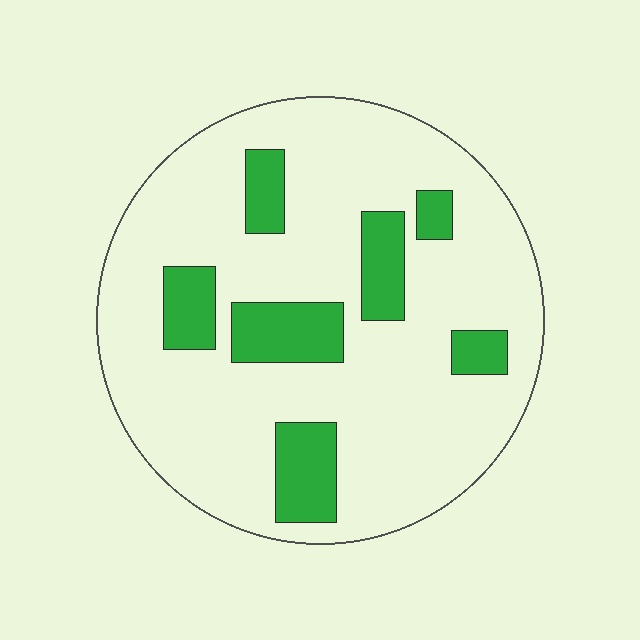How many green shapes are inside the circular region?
7.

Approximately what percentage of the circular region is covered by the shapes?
Approximately 20%.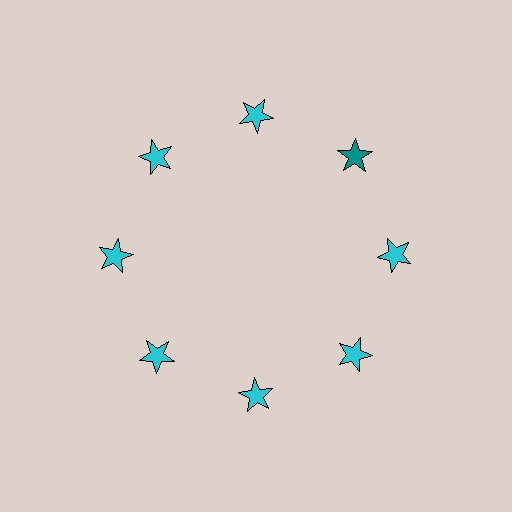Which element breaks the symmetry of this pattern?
The teal star at roughly the 2 o'clock position breaks the symmetry. All other shapes are cyan stars.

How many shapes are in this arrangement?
There are 8 shapes arranged in a ring pattern.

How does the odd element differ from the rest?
It has a different color: teal instead of cyan.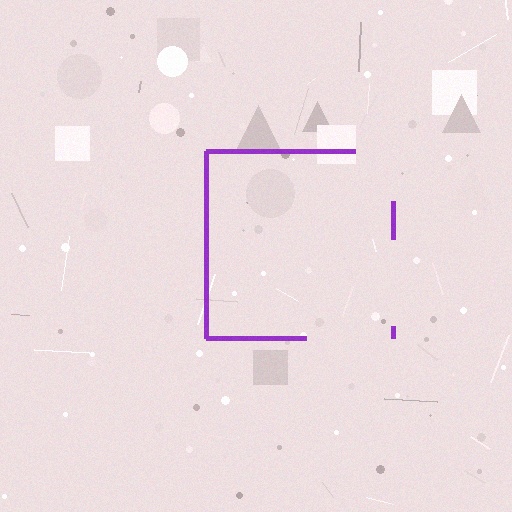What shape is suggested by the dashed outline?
The dashed outline suggests a square.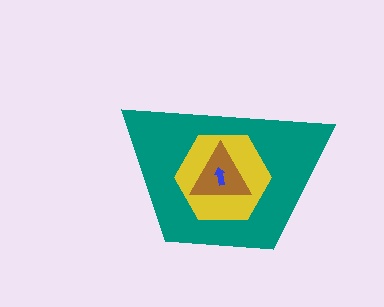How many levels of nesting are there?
4.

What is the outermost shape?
The teal trapezoid.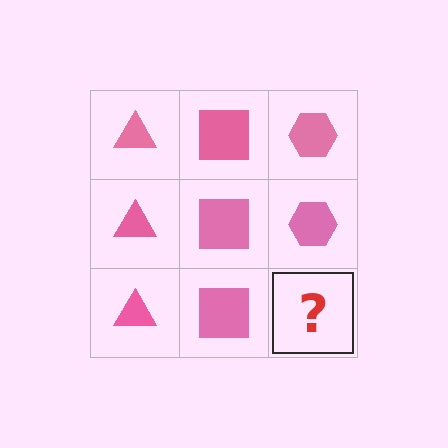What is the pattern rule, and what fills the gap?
The rule is that each column has a consistent shape. The gap should be filled with a pink hexagon.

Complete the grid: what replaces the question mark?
The question mark should be replaced with a pink hexagon.